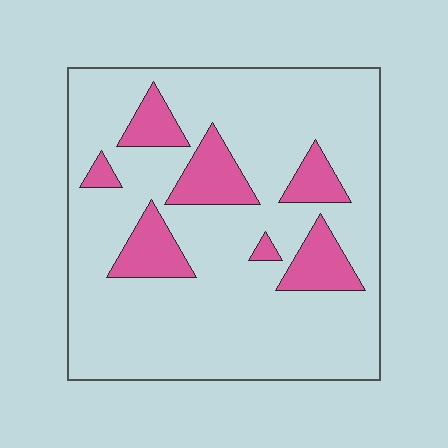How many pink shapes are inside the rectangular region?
7.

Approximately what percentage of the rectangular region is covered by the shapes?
Approximately 20%.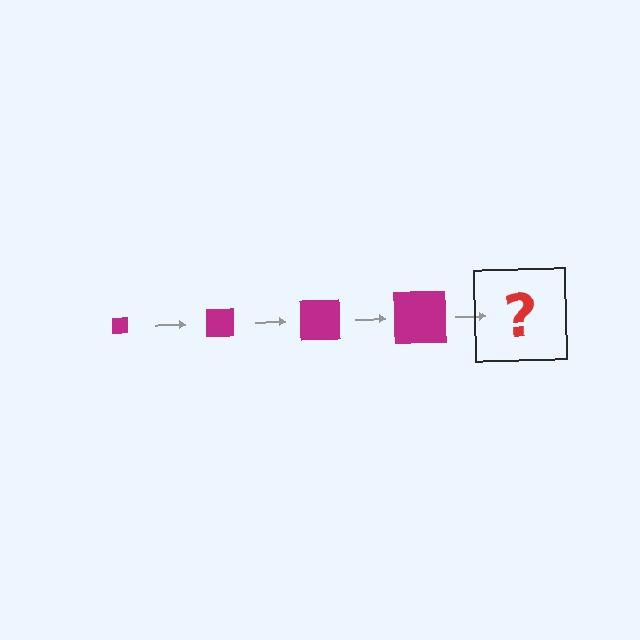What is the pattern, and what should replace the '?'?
The pattern is that the square gets progressively larger each step. The '?' should be a magenta square, larger than the previous one.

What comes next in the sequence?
The next element should be a magenta square, larger than the previous one.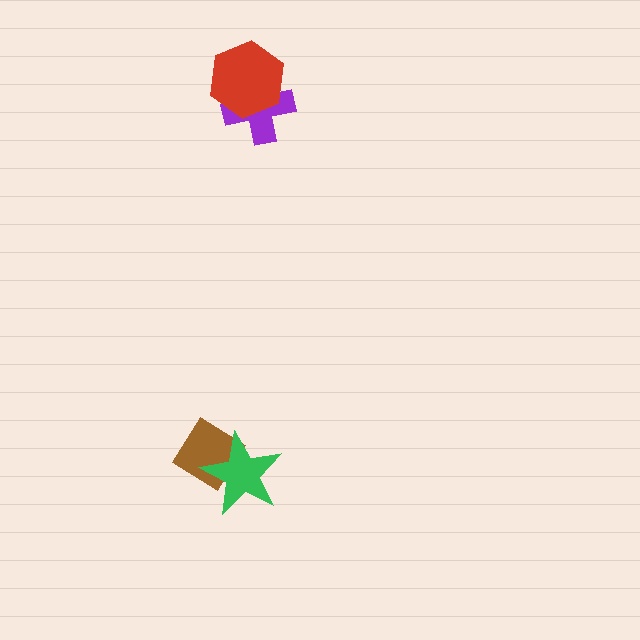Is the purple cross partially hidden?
Yes, it is partially covered by another shape.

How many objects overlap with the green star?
1 object overlaps with the green star.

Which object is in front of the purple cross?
The red hexagon is in front of the purple cross.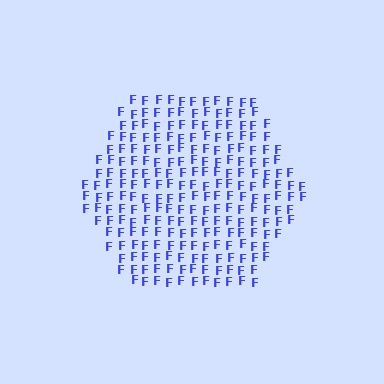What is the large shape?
The large shape is a hexagon.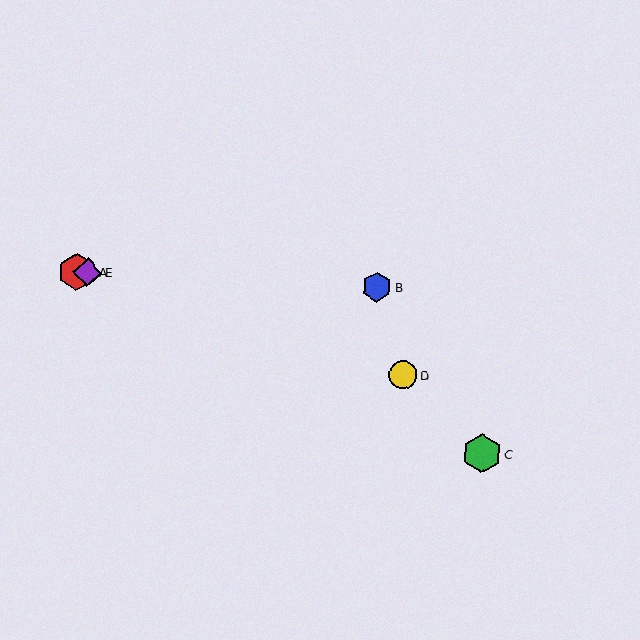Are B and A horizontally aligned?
Yes, both are at y≈287.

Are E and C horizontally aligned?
No, E is at y≈273 and C is at y≈453.